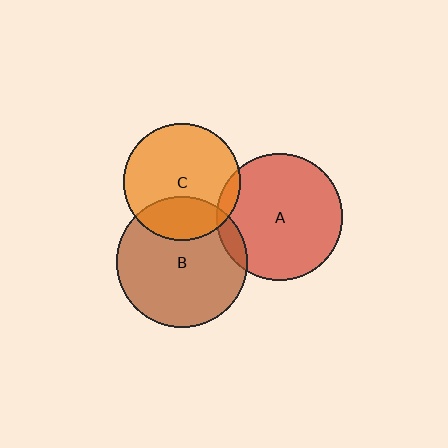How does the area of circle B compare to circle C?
Approximately 1.2 times.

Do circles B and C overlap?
Yes.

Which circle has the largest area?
Circle B (brown).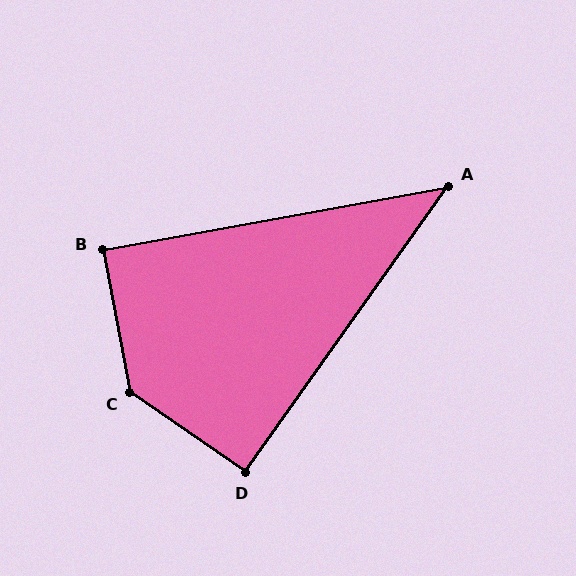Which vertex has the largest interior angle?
C, at approximately 136 degrees.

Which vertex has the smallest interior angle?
A, at approximately 44 degrees.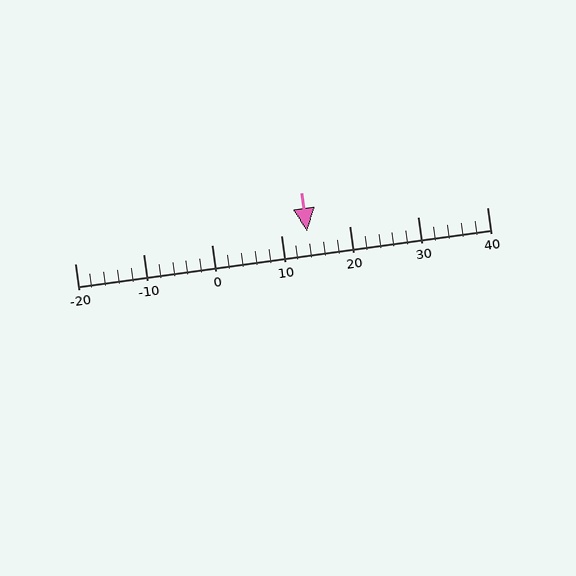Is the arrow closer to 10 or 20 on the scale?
The arrow is closer to 10.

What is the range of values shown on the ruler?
The ruler shows values from -20 to 40.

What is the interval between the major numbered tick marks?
The major tick marks are spaced 10 units apart.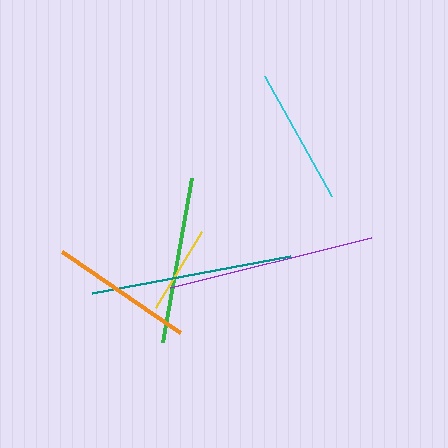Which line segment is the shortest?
The yellow line is the shortest at approximately 89 pixels.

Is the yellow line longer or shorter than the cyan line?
The cyan line is longer than the yellow line.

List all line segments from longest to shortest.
From longest to shortest: purple, teal, green, orange, cyan, yellow.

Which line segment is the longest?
The purple line is the longest at approximately 207 pixels.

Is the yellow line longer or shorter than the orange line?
The orange line is longer than the yellow line.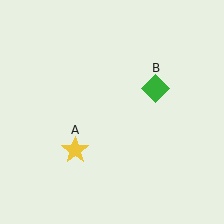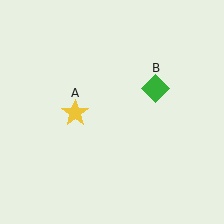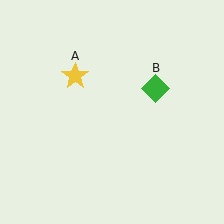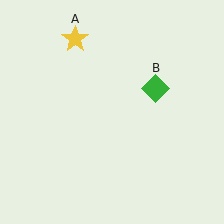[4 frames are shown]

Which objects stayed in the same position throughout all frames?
Green diamond (object B) remained stationary.